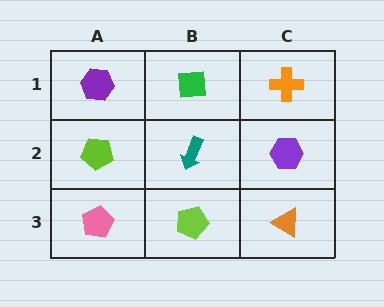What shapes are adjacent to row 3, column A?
A lime pentagon (row 2, column A), a lime pentagon (row 3, column B).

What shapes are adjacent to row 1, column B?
A teal arrow (row 2, column B), a purple hexagon (row 1, column A), an orange cross (row 1, column C).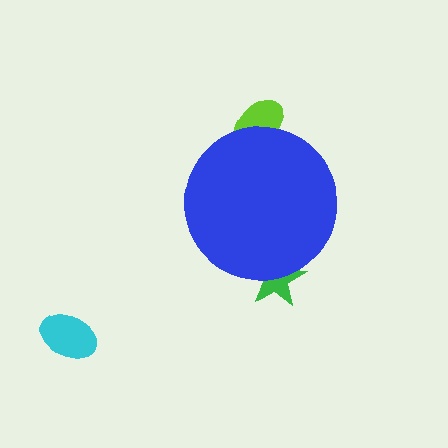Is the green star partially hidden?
Yes, the green star is partially hidden behind the blue circle.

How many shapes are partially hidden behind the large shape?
2 shapes are partially hidden.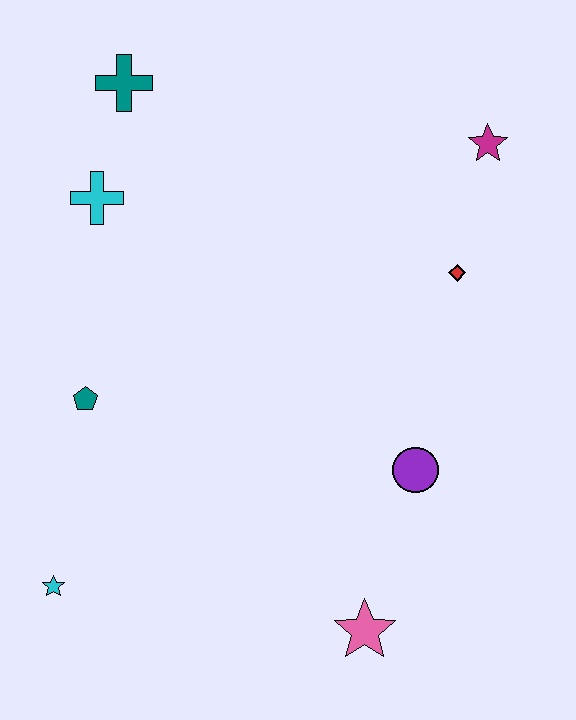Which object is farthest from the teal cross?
The pink star is farthest from the teal cross.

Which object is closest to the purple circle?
The pink star is closest to the purple circle.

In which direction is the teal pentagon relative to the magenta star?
The teal pentagon is to the left of the magenta star.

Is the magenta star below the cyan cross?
No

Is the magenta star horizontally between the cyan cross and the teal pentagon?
No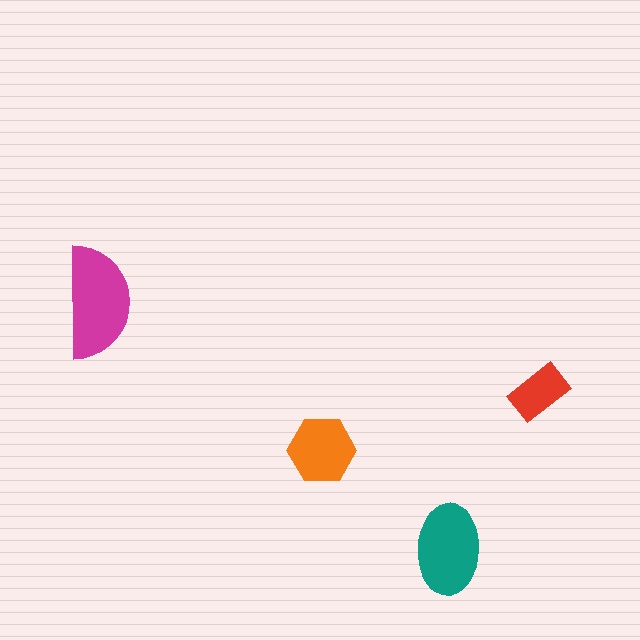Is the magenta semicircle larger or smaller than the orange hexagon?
Larger.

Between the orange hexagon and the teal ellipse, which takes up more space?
The teal ellipse.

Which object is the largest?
The magenta semicircle.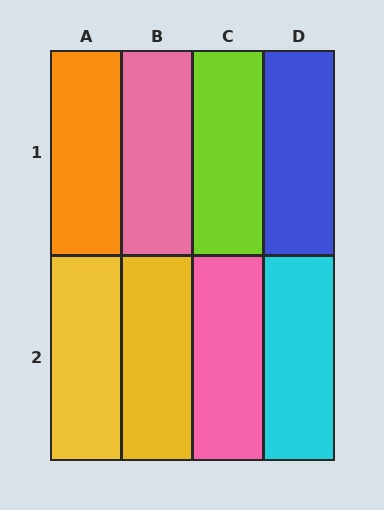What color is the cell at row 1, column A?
Orange.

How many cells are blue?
1 cell is blue.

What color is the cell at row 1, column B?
Pink.